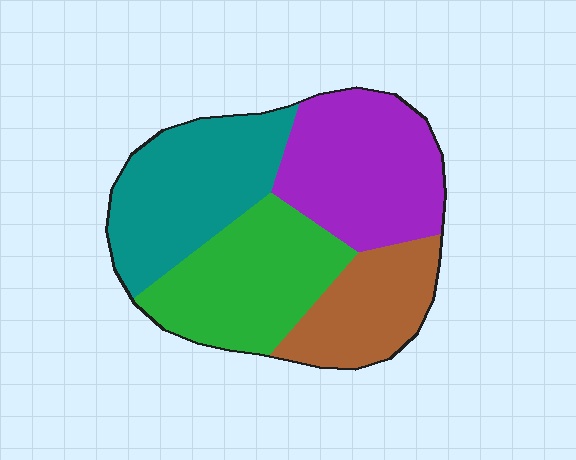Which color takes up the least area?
Brown, at roughly 20%.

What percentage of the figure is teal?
Teal covers around 25% of the figure.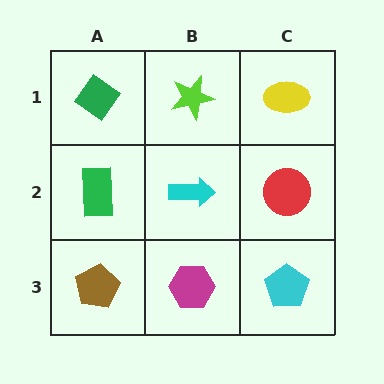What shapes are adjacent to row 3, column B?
A cyan arrow (row 2, column B), a brown pentagon (row 3, column A), a cyan pentagon (row 3, column C).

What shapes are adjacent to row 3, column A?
A green rectangle (row 2, column A), a magenta hexagon (row 3, column B).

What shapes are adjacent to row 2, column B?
A lime star (row 1, column B), a magenta hexagon (row 3, column B), a green rectangle (row 2, column A), a red circle (row 2, column C).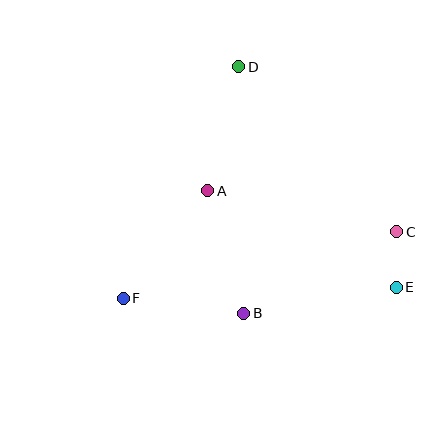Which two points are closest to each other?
Points C and E are closest to each other.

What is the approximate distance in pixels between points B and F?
The distance between B and F is approximately 122 pixels.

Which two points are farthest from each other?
Points C and F are farthest from each other.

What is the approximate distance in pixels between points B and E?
The distance between B and E is approximately 155 pixels.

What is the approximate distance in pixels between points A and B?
The distance between A and B is approximately 128 pixels.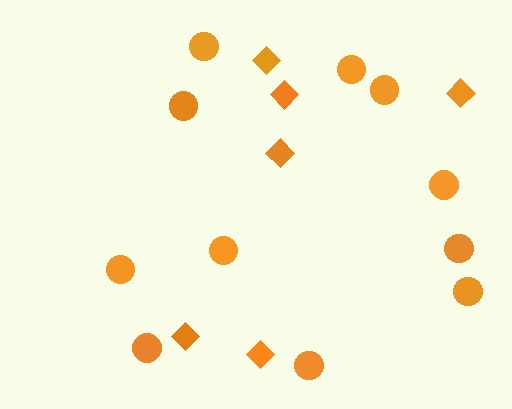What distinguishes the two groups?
There are 2 groups: one group of diamonds (6) and one group of circles (11).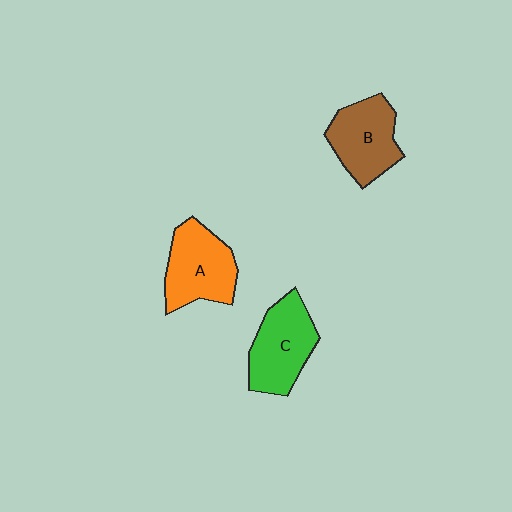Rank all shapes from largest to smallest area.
From largest to smallest: C (green), A (orange), B (brown).